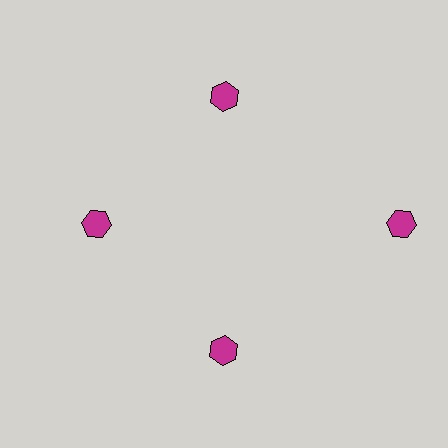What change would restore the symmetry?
The symmetry would be restored by moving it inward, back onto the ring so that all 4 hexagons sit at equal angles and equal distance from the center.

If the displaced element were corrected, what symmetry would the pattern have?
It would have 4-fold rotational symmetry — the pattern would map onto itself every 90 degrees.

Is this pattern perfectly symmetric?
No. The 4 magenta hexagons are arranged in a ring, but one element near the 3 o'clock position is pushed outward from the center, breaking the 4-fold rotational symmetry.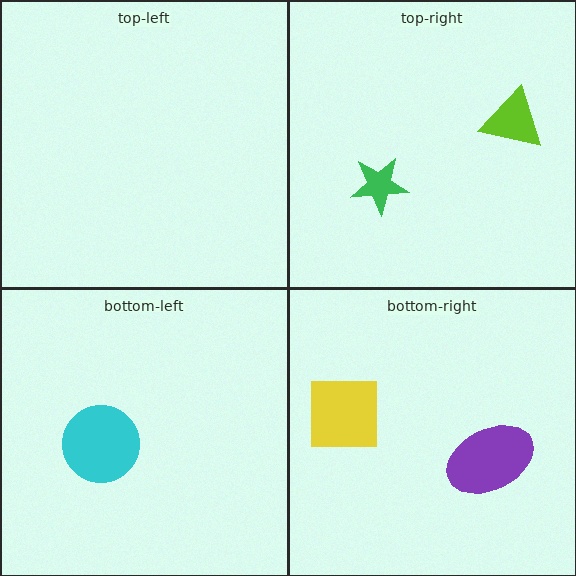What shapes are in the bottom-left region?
The cyan circle.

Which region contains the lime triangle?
The top-right region.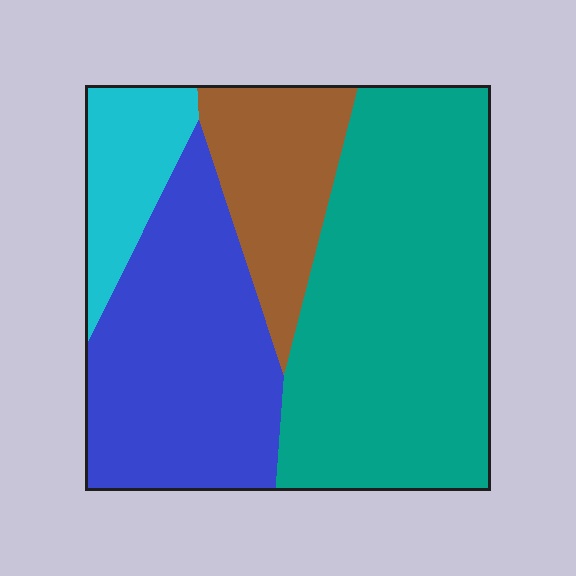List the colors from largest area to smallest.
From largest to smallest: teal, blue, brown, cyan.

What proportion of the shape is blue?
Blue covers 30% of the shape.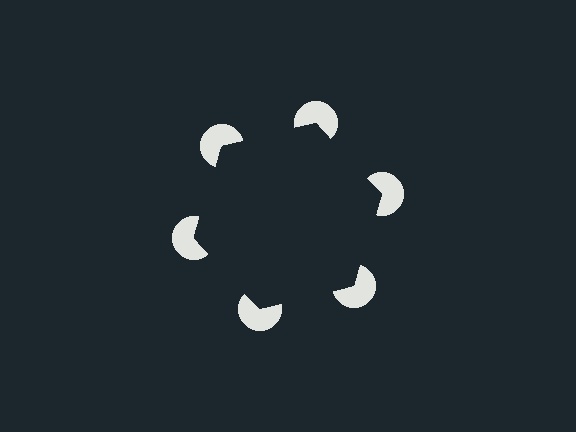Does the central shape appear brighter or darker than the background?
It typically appears slightly darker than the background, even though no actual brightness change is drawn.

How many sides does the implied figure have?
6 sides.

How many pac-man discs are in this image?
There are 6 — one at each vertex of the illusory hexagon.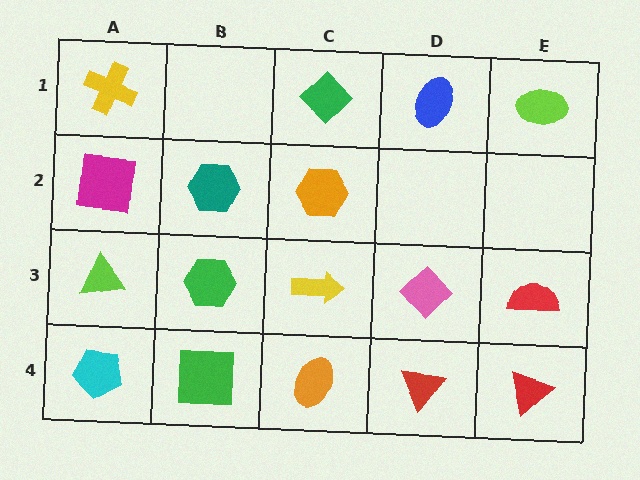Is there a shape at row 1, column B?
No, that cell is empty.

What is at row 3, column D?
A pink diamond.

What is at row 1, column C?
A green diamond.